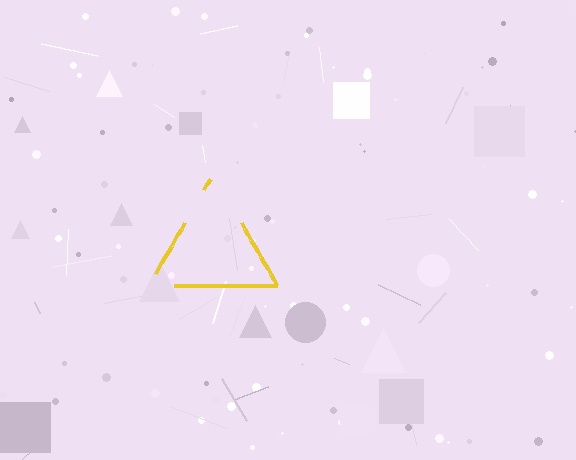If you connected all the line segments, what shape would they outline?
They would outline a triangle.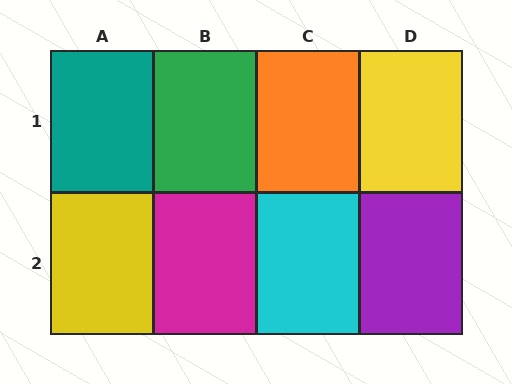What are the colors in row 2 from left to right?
Yellow, magenta, cyan, purple.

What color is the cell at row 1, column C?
Orange.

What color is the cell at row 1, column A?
Teal.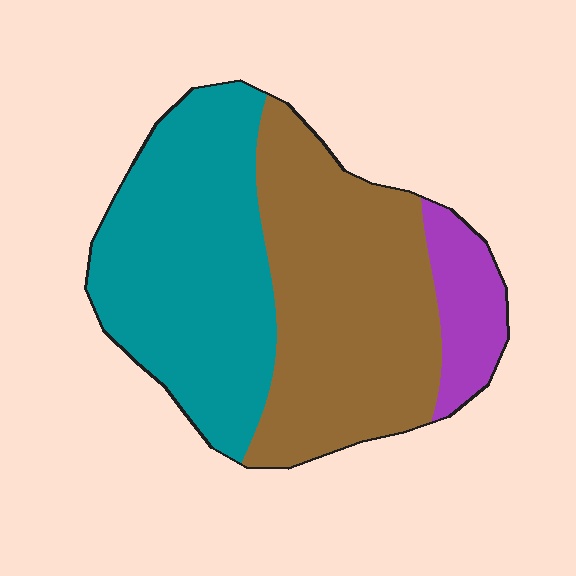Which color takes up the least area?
Purple, at roughly 10%.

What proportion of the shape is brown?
Brown covers about 45% of the shape.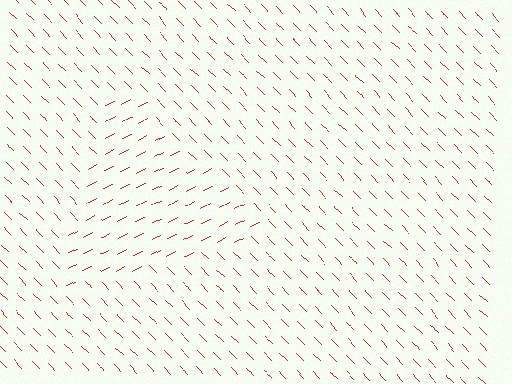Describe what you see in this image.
The image is filled with small red line segments. A triangle region in the image has lines oriented differently from the surrounding lines, creating a visible texture boundary.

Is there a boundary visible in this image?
Yes, there is a texture boundary formed by a change in line orientation.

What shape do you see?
I see a triangle.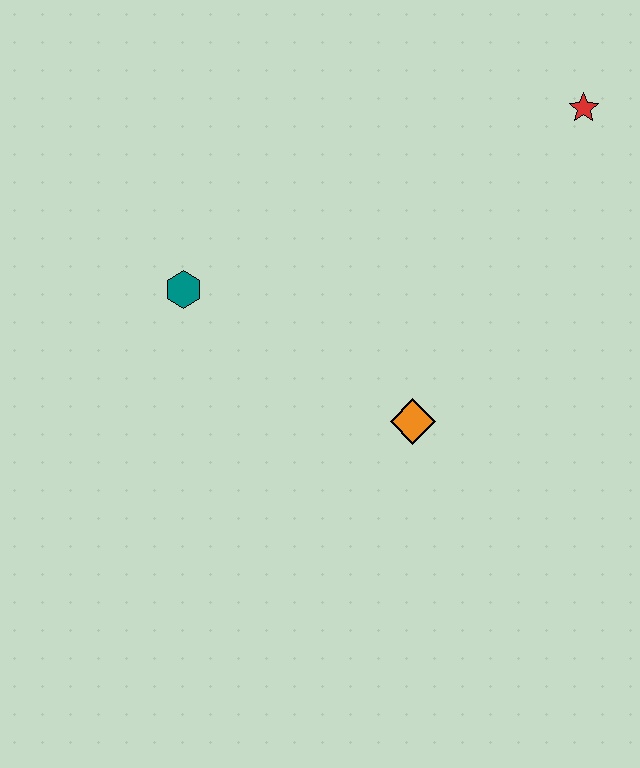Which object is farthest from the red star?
The teal hexagon is farthest from the red star.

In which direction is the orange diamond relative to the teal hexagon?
The orange diamond is to the right of the teal hexagon.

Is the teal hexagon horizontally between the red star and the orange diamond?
No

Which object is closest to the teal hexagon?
The orange diamond is closest to the teal hexagon.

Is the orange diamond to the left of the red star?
Yes